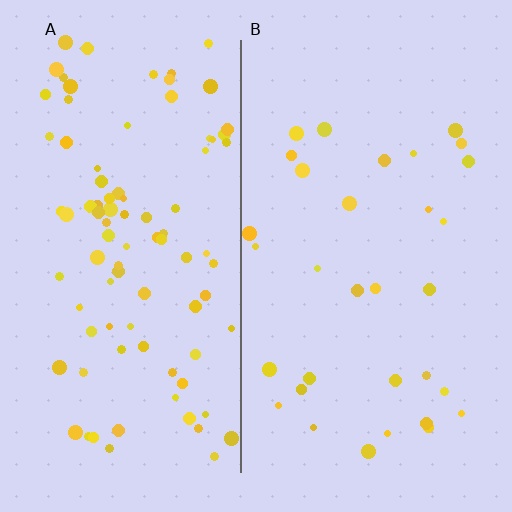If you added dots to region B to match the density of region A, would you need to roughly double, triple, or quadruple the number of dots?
Approximately triple.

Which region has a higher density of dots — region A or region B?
A (the left).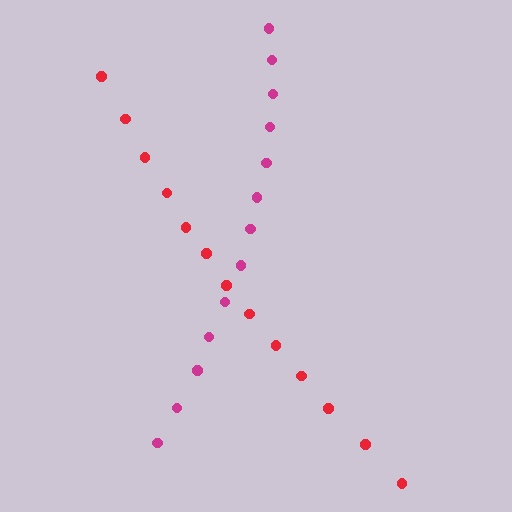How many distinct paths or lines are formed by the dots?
There are 2 distinct paths.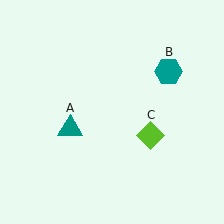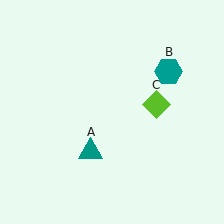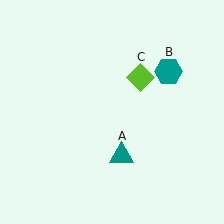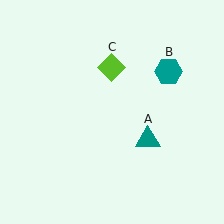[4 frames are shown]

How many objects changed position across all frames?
2 objects changed position: teal triangle (object A), lime diamond (object C).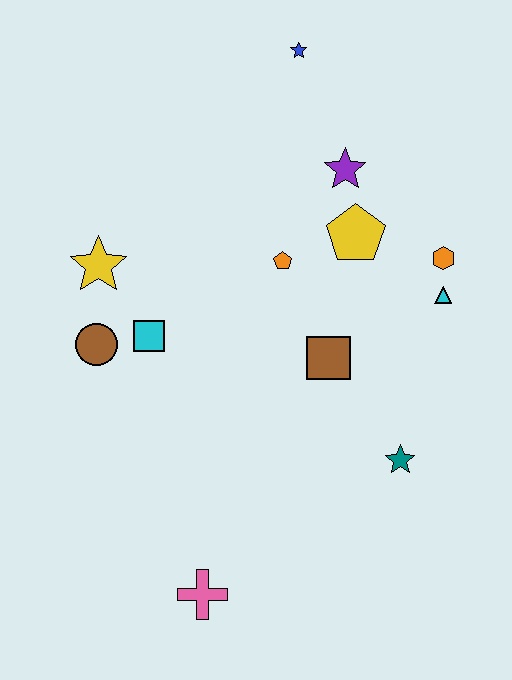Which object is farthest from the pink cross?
The blue star is farthest from the pink cross.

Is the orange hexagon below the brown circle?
No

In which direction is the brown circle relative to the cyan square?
The brown circle is to the left of the cyan square.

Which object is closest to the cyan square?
The brown circle is closest to the cyan square.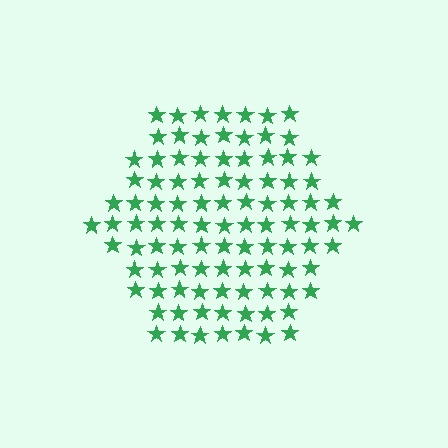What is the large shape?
The large shape is a hexagon.